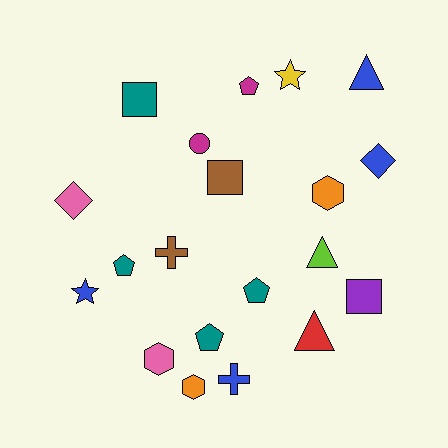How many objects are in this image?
There are 20 objects.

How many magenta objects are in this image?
There are 2 magenta objects.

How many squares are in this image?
There are 3 squares.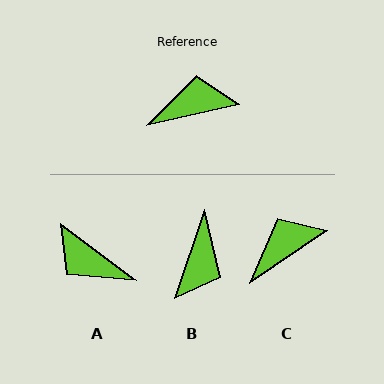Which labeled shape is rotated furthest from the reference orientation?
A, about 131 degrees away.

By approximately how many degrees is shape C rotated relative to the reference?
Approximately 22 degrees counter-clockwise.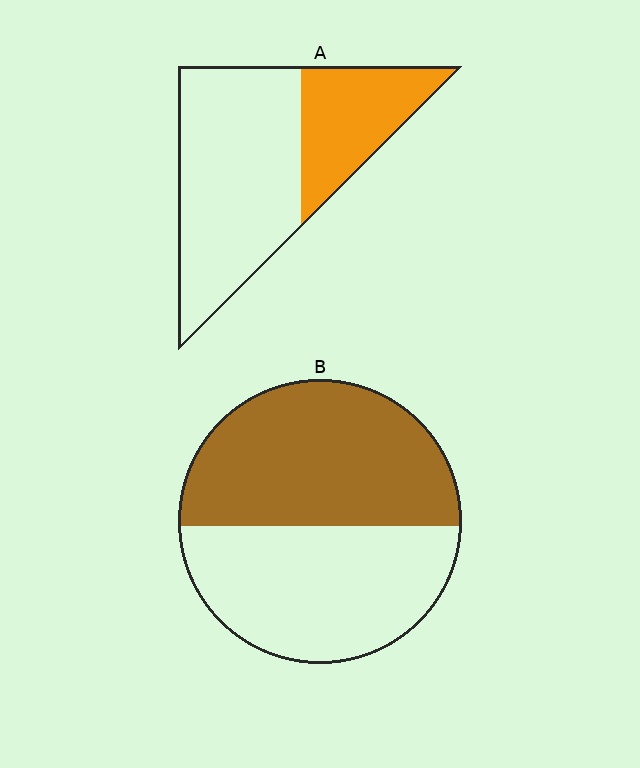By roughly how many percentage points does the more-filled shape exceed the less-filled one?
By roughly 20 percentage points (B over A).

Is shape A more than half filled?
No.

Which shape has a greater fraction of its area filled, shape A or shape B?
Shape B.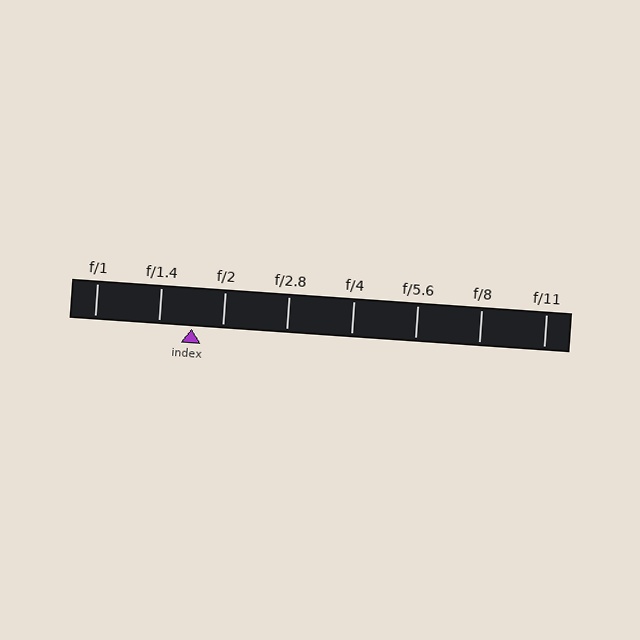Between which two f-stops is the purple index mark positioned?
The index mark is between f/1.4 and f/2.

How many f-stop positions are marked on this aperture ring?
There are 8 f-stop positions marked.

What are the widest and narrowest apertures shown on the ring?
The widest aperture shown is f/1 and the narrowest is f/11.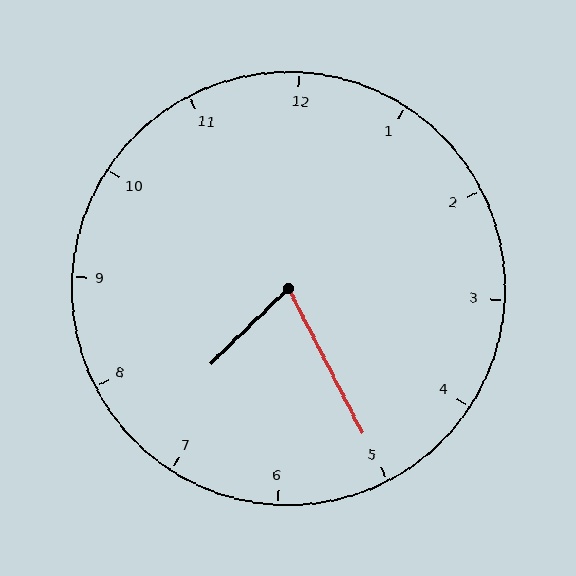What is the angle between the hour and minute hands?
Approximately 72 degrees.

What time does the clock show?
7:25.